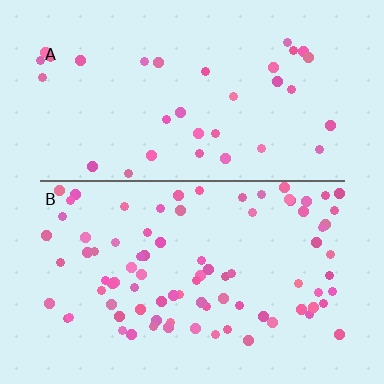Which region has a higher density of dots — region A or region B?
B (the bottom).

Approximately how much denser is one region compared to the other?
Approximately 2.5× — region B over region A.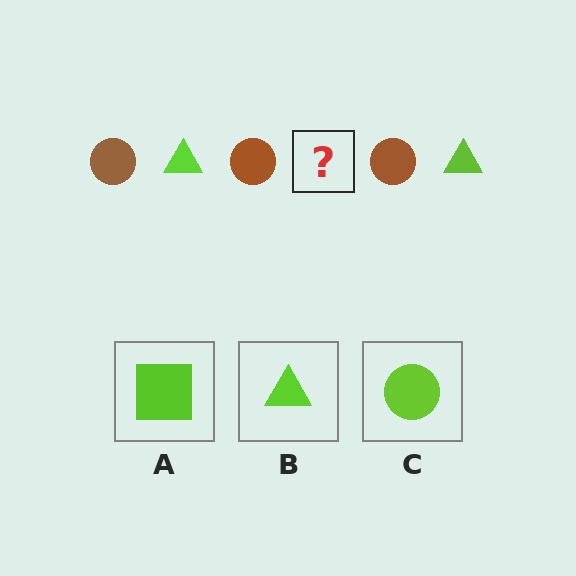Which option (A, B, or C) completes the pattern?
B.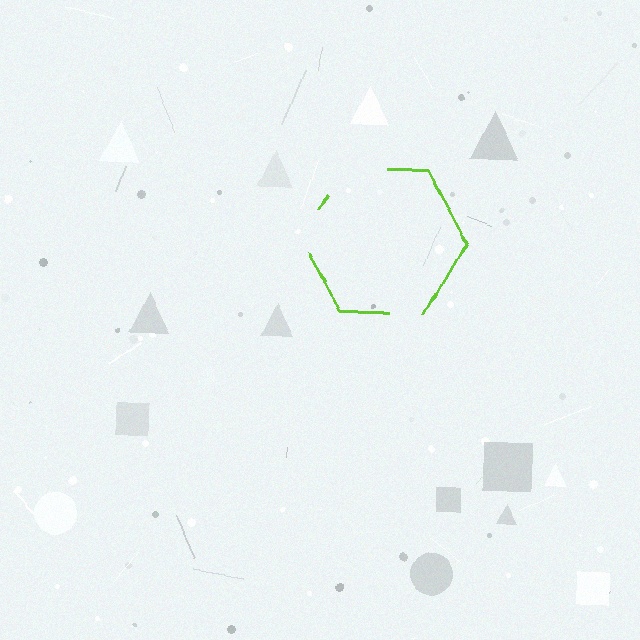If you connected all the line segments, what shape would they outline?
They would outline a hexagon.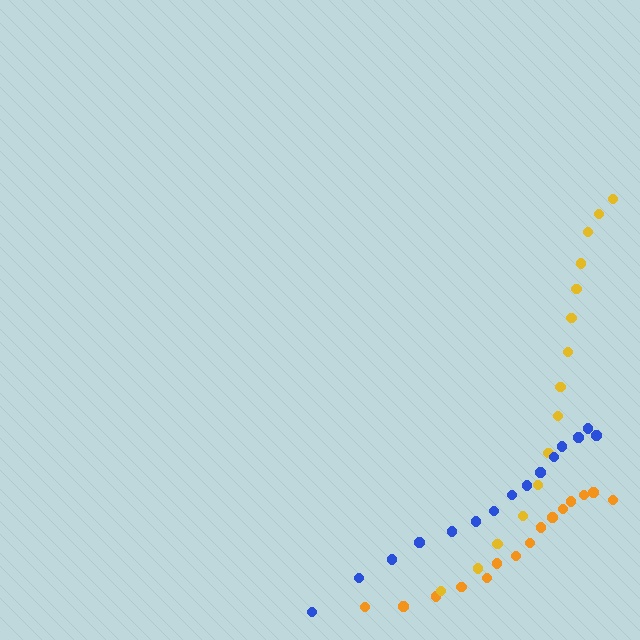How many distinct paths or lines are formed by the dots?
There are 3 distinct paths.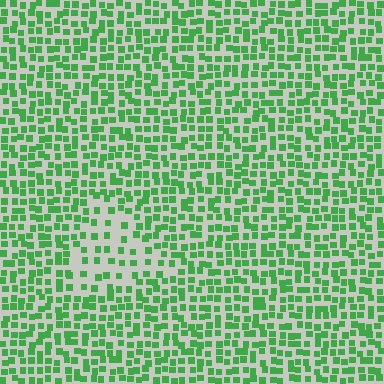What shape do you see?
I see a triangle.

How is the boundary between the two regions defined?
The boundary is defined by a change in element density (approximately 2.1x ratio). All elements are the same color, size, and shape.